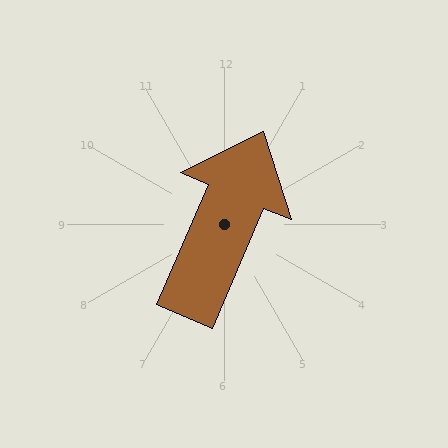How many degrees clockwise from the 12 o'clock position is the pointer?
Approximately 23 degrees.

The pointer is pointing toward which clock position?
Roughly 1 o'clock.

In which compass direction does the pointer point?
Northeast.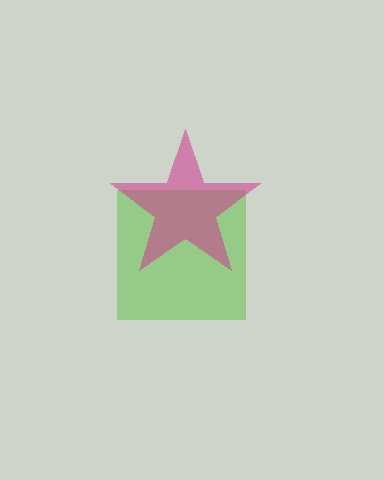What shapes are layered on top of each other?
The layered shapes are: a lime square, a magenta star.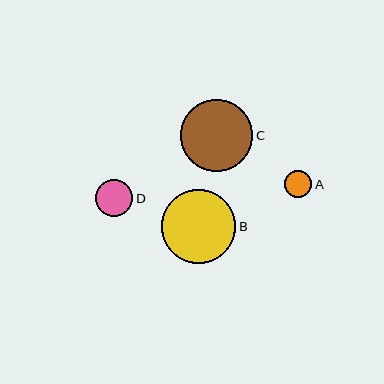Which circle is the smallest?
Circle A is the smallest with a size of approximately 27 pixels.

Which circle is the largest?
Circle B is the largest with a size of approximately 74 pixels.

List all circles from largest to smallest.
From largest to smallest: B, C, D, A.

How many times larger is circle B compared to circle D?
Circle B is approximately 2.0 times the size of circle D.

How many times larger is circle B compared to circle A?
Circle B is approximately 2.7 times the size of circle A.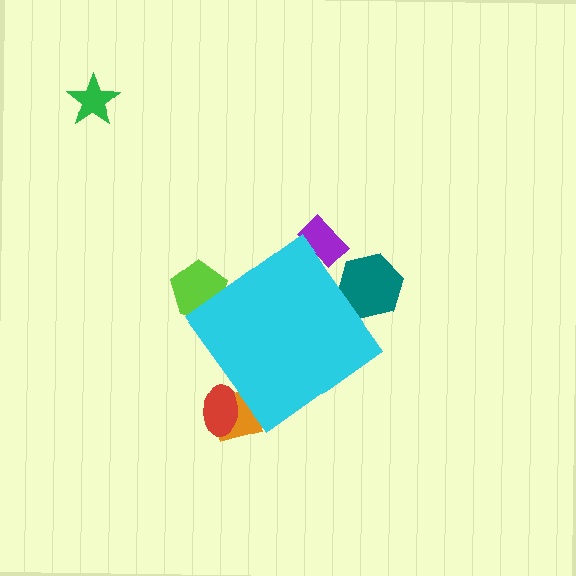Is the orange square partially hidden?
Yes, the orange square is partially hidden behind the cyan diamond.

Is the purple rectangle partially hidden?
Yes, the purple rectangle is partially hidden behind the cyan diamond.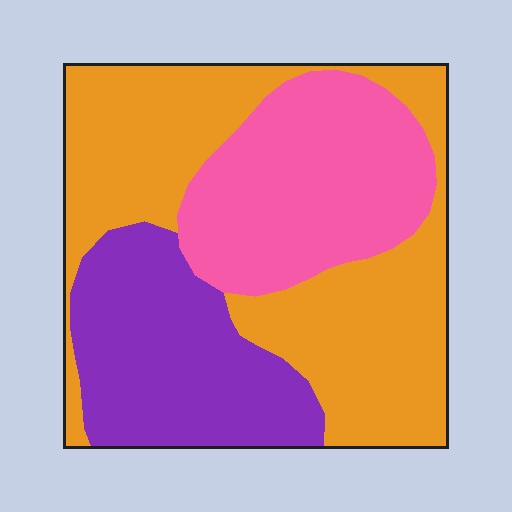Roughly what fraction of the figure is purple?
Purple takes up about one quarter (1/4) of the figure.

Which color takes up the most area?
Orange, at roughly 45%.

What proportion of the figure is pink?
Pink takes up between a sixth and a third of the figure.